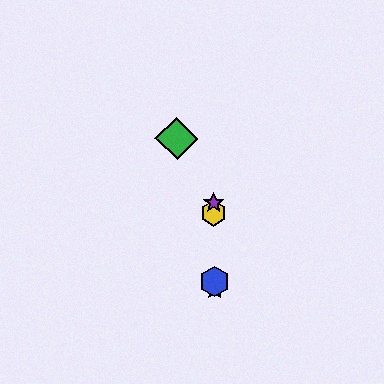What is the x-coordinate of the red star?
The red star is at x≈215.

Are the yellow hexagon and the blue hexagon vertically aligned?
Yes, both are at x≈214.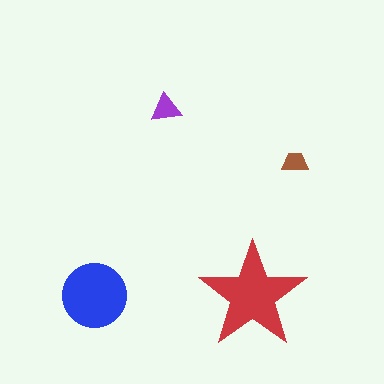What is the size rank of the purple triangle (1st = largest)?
3rd.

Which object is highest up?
The purple triangle is topmost.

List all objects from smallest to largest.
The brown trapezoid, the purple triangle, the blue circle, the red star.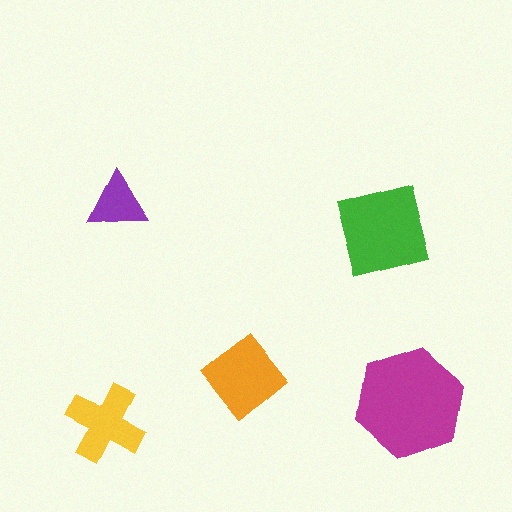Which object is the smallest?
The purple triangle.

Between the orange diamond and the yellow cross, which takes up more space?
The orange diamond.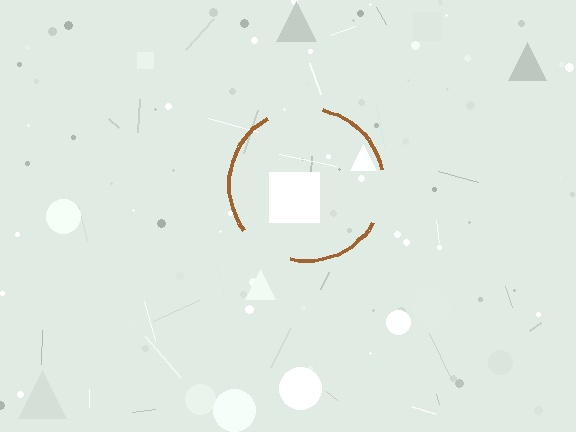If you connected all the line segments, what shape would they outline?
They would outline a circle.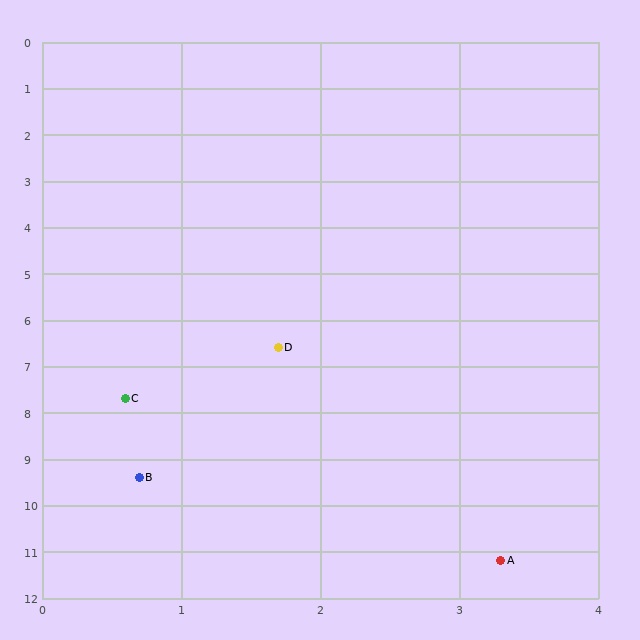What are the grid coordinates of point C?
Point C is at approximately (0.6, 7.7).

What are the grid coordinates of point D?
Point D is at approximately (1.7, 6.6).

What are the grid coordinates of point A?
Point A is at approximately (3.3, 11.2).